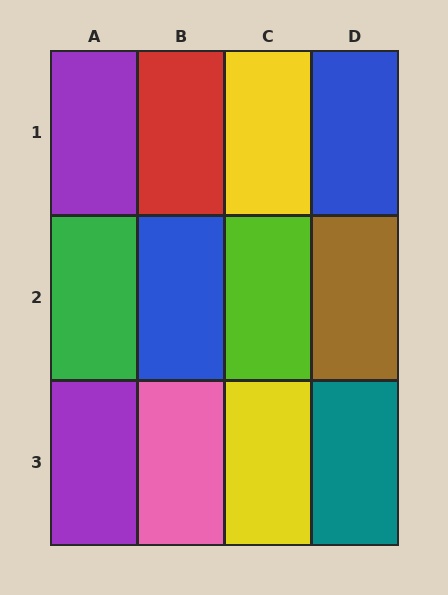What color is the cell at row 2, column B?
Blue.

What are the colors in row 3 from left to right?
Purple, pink, yellow, teal.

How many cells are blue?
2 cells are blue.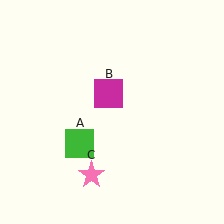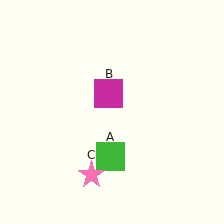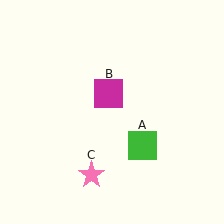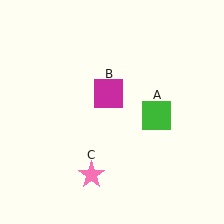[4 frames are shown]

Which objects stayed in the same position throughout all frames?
Magenta square (object B) and pink star (object C) remained stationary.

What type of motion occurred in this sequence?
The green square (object A) rotated counterclockwise around the center of the scene.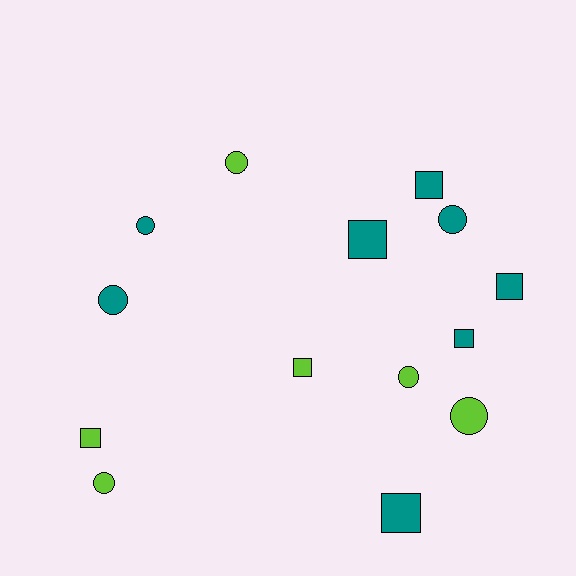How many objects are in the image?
There are 14 objects.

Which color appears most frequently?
Teal, with 8 objects.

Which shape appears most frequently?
Circle, with 7 objects.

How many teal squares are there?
There are 5 teal squares.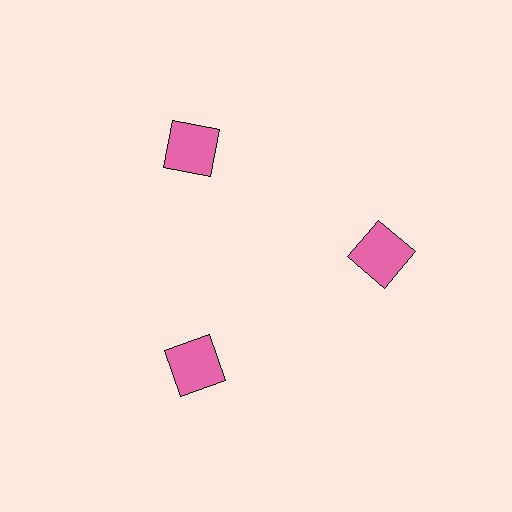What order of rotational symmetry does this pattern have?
This pattern has 3-fold rotational symmetry.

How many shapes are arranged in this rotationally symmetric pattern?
There are 3 shapes, arranged in 3 groups of 1.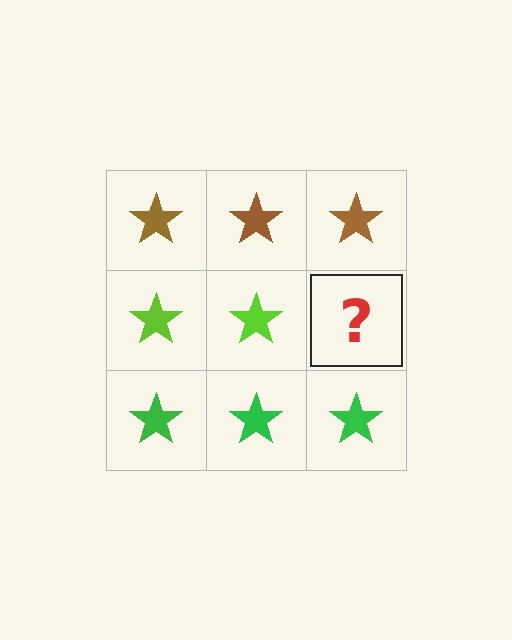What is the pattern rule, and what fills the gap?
The rule is that each row has a consistent color. The gap should be filled with a lime star.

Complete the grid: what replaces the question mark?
The question mark should be replaced with a lime star.